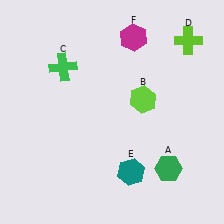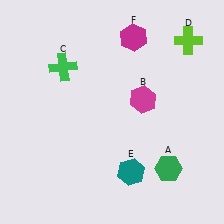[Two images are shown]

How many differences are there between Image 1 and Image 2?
There is 1 difference between the two images.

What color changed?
The hexagon (B) changed from lime in Image 1 to magenta in Image 2.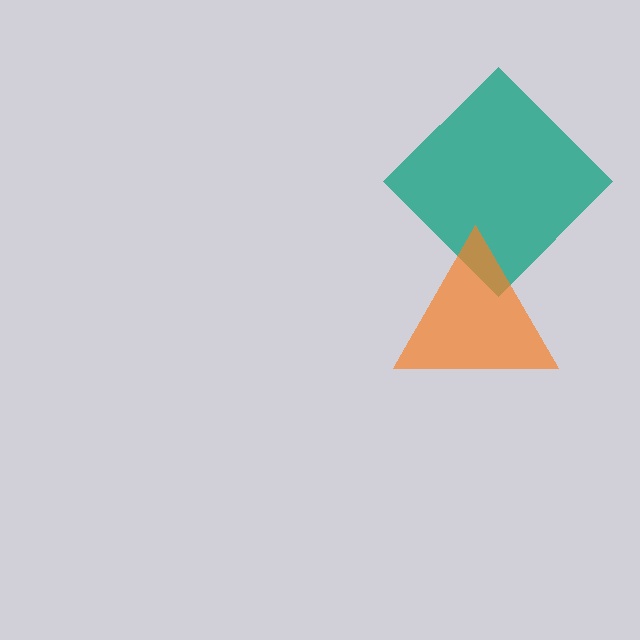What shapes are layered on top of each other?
The layered shapes are: a teal diamond, an orange triangle.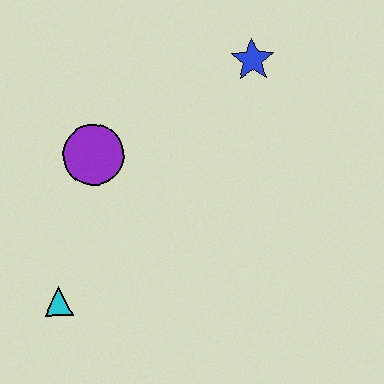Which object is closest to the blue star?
The purple circle is closest to the blue star.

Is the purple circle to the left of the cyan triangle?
No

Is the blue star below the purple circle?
No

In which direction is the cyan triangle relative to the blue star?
The cyan triangle is below the blue star.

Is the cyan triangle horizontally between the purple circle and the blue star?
No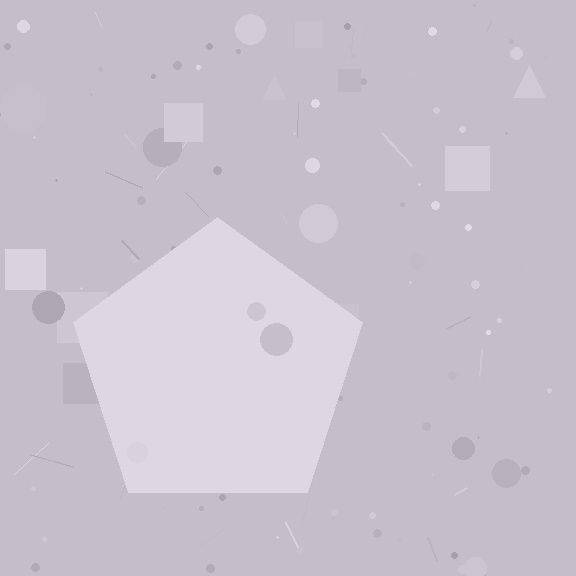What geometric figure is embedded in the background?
A pentagon is embedded in the background.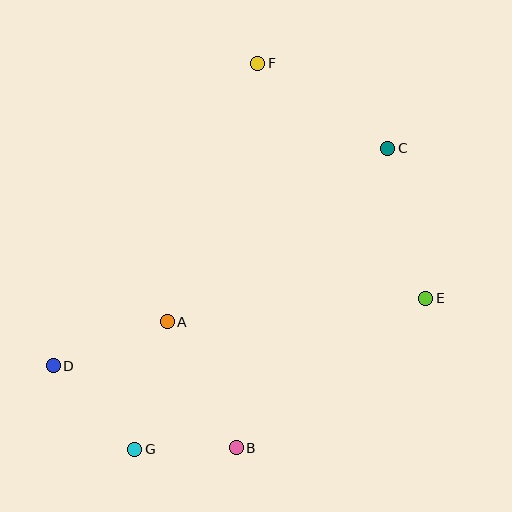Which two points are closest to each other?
Points B and G are closest to each other.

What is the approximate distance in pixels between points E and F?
The distance between E and F is approximately 289 pixels.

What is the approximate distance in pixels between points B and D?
The distance between B and D is approximately 201 pixels.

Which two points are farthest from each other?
Points F and G are farthest from each other.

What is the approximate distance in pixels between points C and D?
The distance between C and D is approximately 399 pixels.